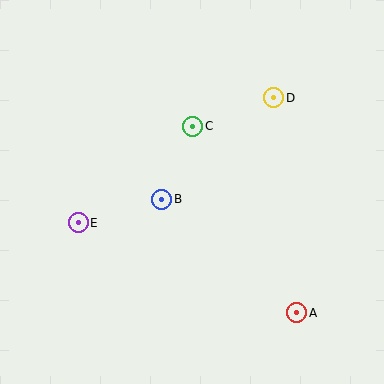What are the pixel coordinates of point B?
Point B is at (162, 199).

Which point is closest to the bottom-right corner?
Point A is closest to the bottom-right corner.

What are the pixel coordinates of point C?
Point C is at (193, 126).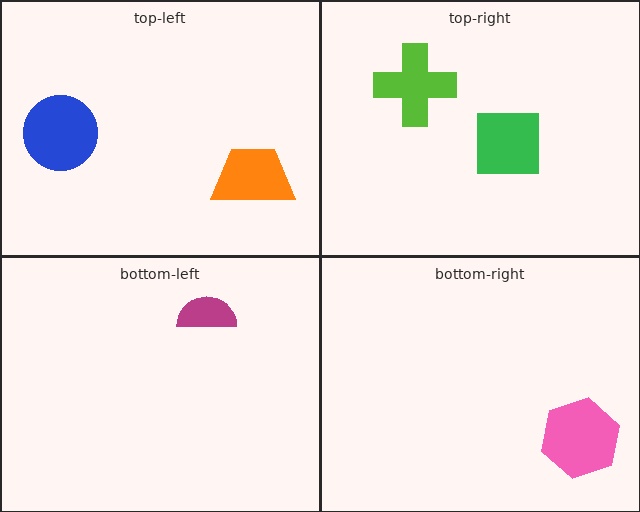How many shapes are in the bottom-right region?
1.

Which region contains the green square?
The top-right region.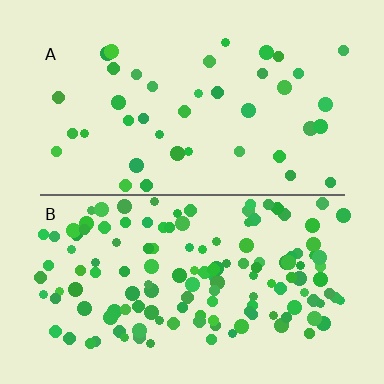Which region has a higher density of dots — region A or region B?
B (the bottom).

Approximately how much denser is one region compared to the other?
Approximately 3.5× — region B over region A.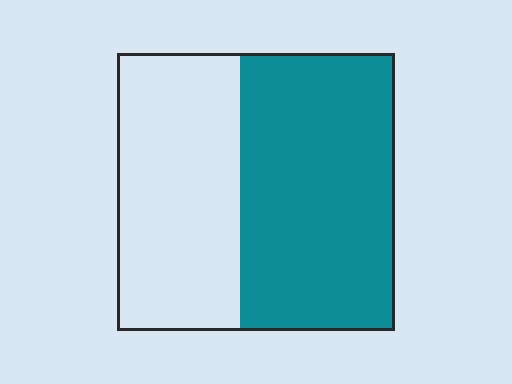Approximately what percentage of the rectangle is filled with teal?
Approximately 55%.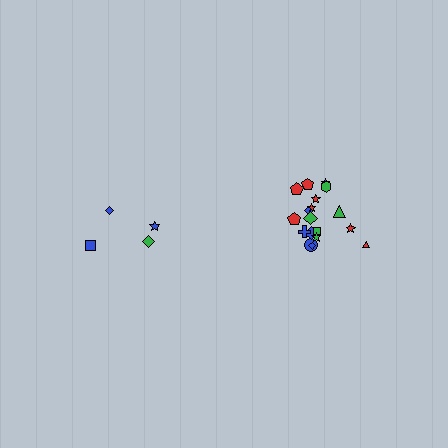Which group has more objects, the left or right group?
The right group.